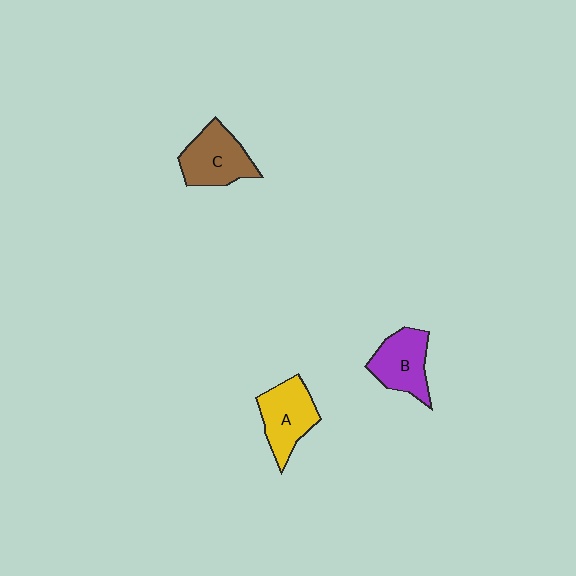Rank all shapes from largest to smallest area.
From largest to smallest: C (brown), A (yellow), B (purple).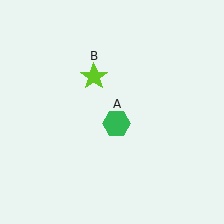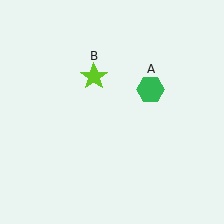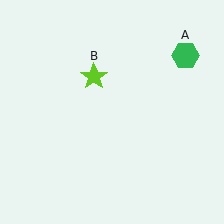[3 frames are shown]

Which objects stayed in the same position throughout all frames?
Lime star (object B) remained stationary.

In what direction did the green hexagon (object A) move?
The green hexagon (object A) moved up and to the right.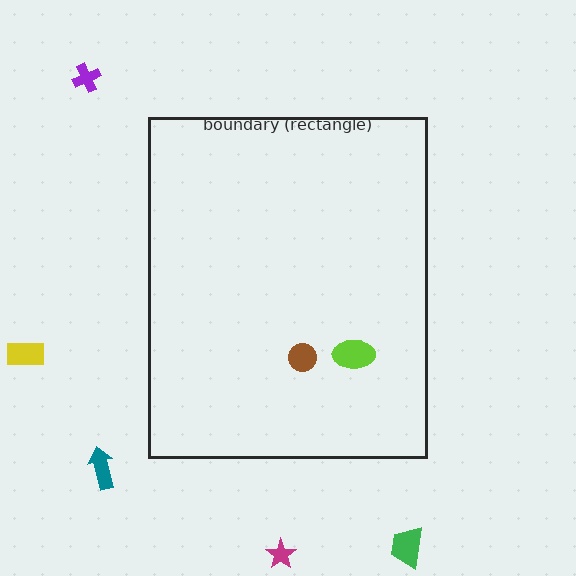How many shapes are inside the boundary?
2 inside, 5 outside.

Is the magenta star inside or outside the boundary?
Outside.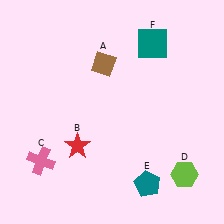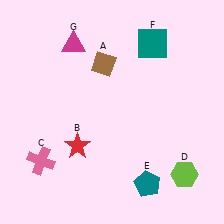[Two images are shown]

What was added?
A magenta triangle (G) was added in Image 2.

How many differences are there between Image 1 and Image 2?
There is 1 difference between the two images.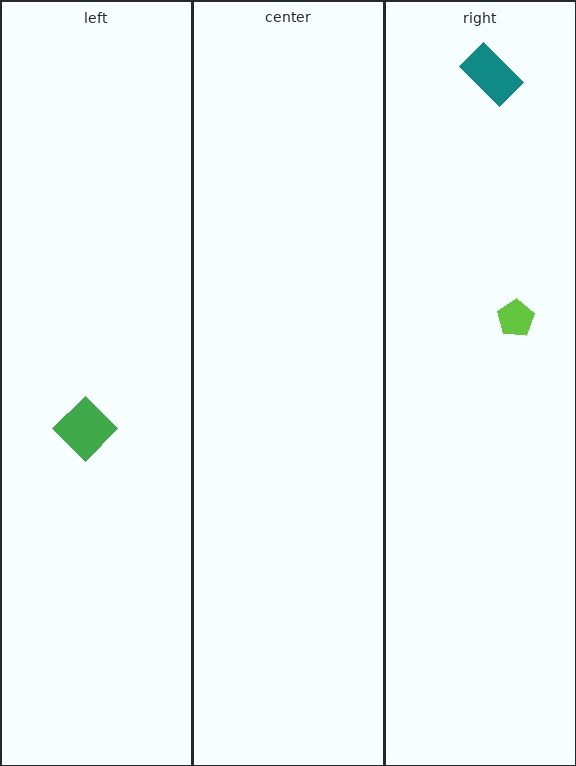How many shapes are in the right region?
2.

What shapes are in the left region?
The green diamond.